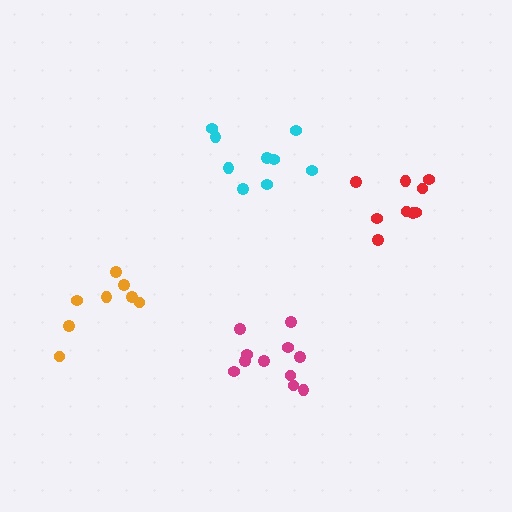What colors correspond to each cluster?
The clusters are colored: cyan, magenta, red, orange.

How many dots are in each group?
Group 1: 9 dots, Group 2: 11 dots, Group 3: 9 dots, Group 4: 8 dots (37 total).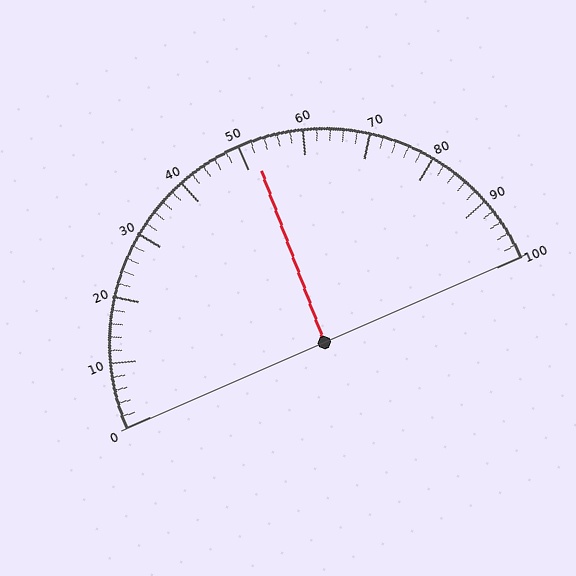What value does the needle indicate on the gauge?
The needle indicates approximately 52.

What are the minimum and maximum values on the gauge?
The gauge ranges from 0 to 100.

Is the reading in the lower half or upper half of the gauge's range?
The reading is in the upper half of the range (0 to 100).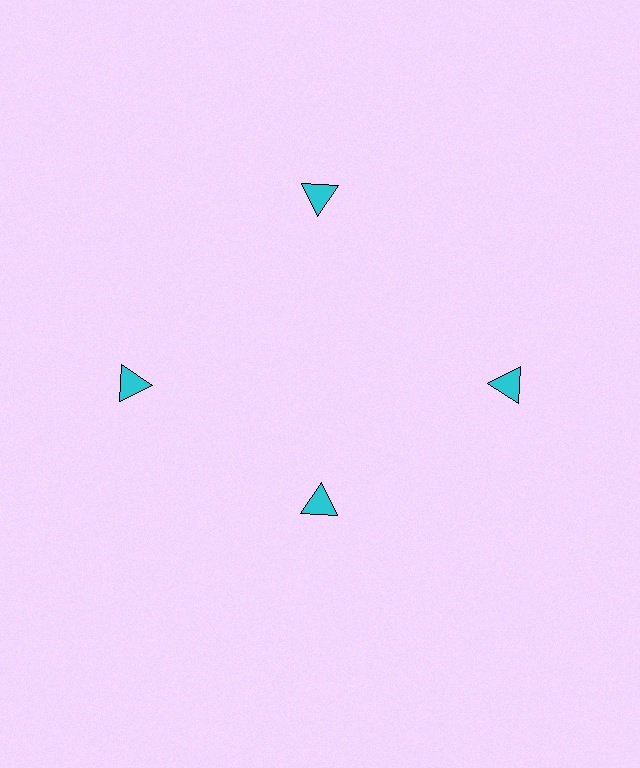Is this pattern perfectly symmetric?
No. The 4 cyan triangles are arranged in a ring, but one element near the 6 o'clock position is pulled inward toward the center, breaking the 4-fold rotational symmetry.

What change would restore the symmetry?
The symmetry would be restored by moving it outward, back onto the ring so that all 4 triangles sit at equal angles and equal distance from the center.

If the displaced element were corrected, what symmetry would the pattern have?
It would have 4-fold rotational symmetry — the pattern would map onto itself every 90 degrees.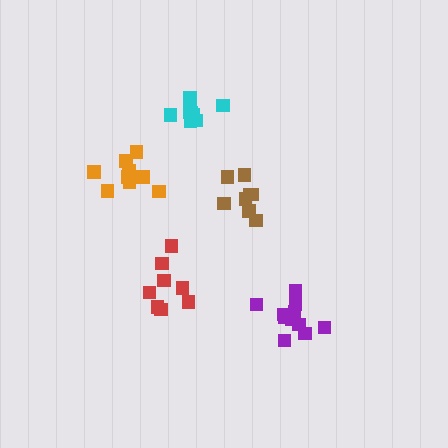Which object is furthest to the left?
The orange cluster is leftmost.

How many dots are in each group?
Group 1: 8 dots, Group 2: 11 dots, Group 3: 8 dots, Group 4: 9 dots, Group 5: 9 dots (45 total).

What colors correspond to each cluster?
The clusters are colored: red, purple, brown, cyan, orange.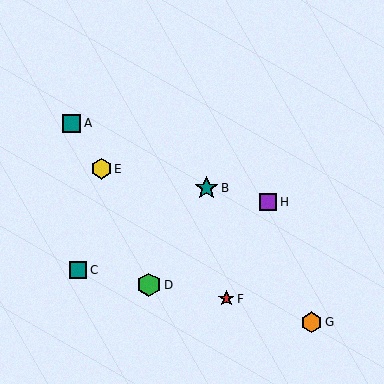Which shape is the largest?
The green hexagon (labeled D) is the largest.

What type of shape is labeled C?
Shape C is a teal square.